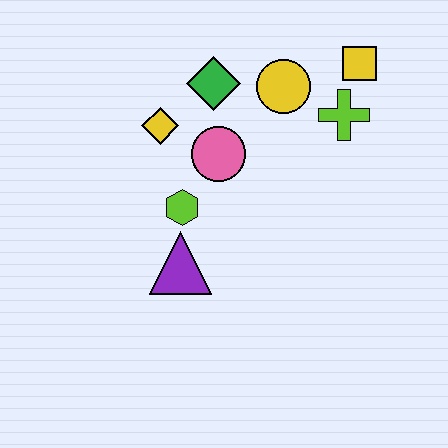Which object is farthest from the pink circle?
The yellow square is farthest from the pink circle.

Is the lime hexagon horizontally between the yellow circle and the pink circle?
No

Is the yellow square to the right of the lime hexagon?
Yes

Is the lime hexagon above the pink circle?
No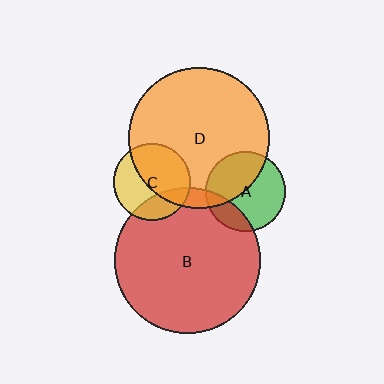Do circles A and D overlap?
Yes.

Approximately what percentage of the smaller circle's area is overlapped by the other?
Approximately 45%.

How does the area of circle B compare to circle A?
Approximately 3.4 times.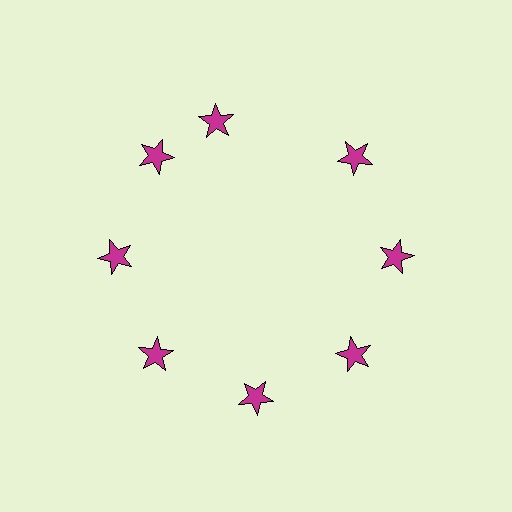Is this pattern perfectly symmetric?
No. The 8 magenta stars are arranged in a ring, but one element near the 12 o'clock position is rotated out of alignment along the ring, breaking the 8-fold rotational symmetry.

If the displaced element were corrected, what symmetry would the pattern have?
It would have 8-fold rotational symmetry — the pattern would map onto itself every 45 degrees.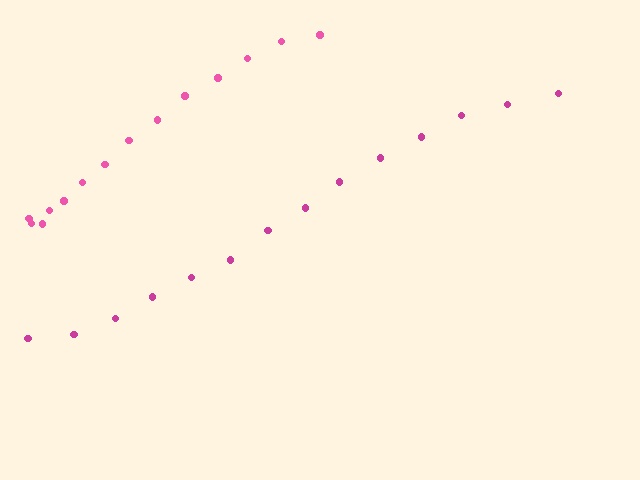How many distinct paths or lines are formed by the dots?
There are 2 distinct paths.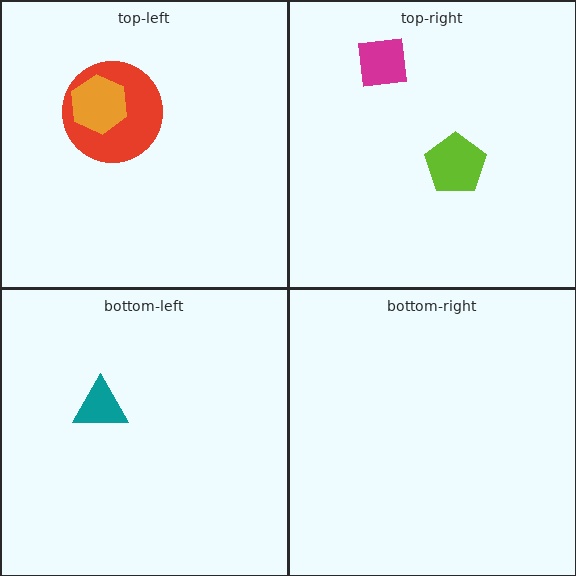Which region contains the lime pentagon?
The top-right region.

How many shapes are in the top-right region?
2.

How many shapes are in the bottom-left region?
1.